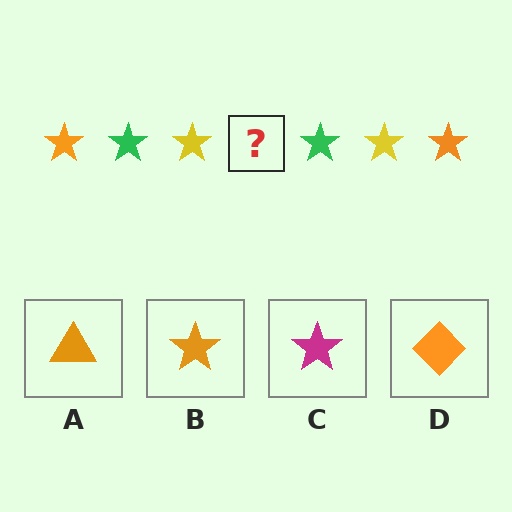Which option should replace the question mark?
Option B.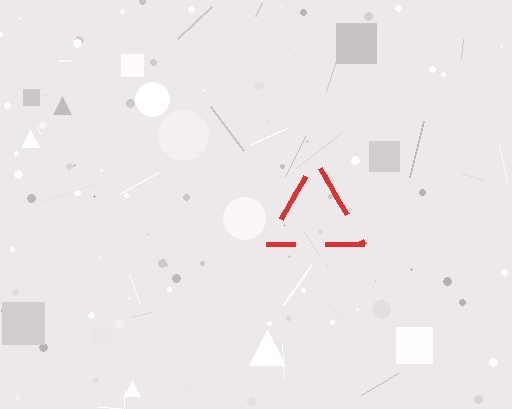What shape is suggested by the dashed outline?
The dashed outline suggests a triangle.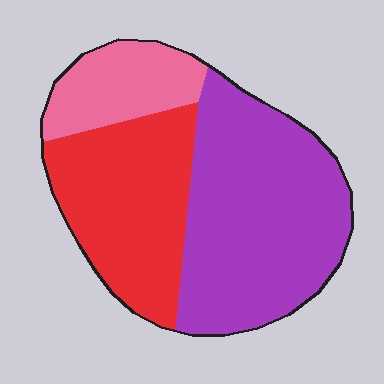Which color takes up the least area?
Pink, at roughly 15%.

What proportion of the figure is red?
Red covers 34% of the figure.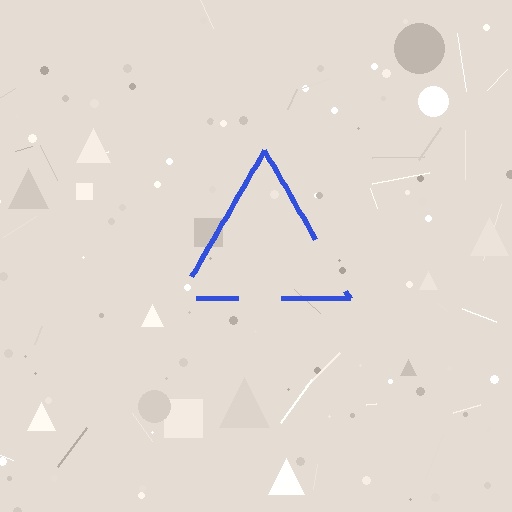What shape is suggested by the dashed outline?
The dashed outline suggests a triangle.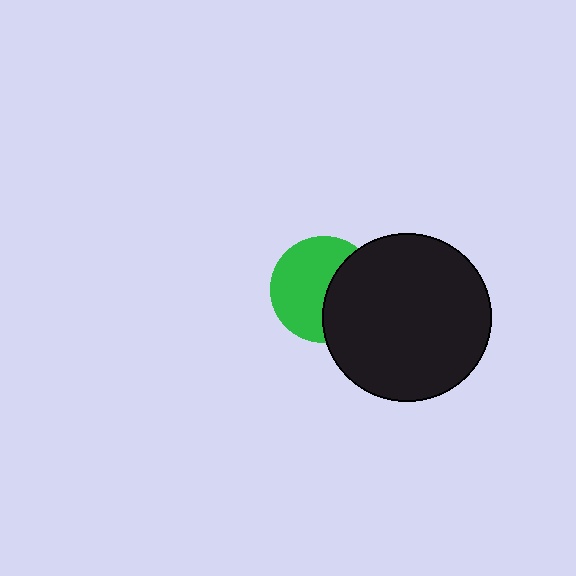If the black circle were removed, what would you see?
You would see the complete green circle.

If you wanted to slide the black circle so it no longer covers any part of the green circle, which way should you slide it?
Slide it right — that is the most direct way to separate the two shapes.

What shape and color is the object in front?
The object in front is a black circle.